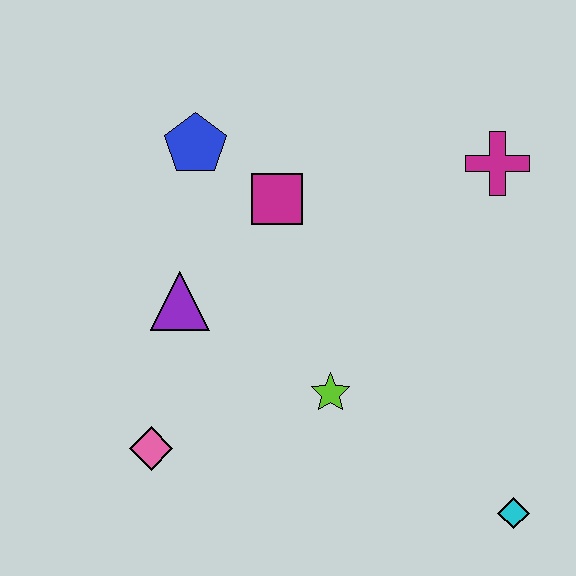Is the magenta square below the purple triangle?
No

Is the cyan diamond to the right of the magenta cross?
Yes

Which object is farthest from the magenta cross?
The pink diamond is farthest from the magenta cross.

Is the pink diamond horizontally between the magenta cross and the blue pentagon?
No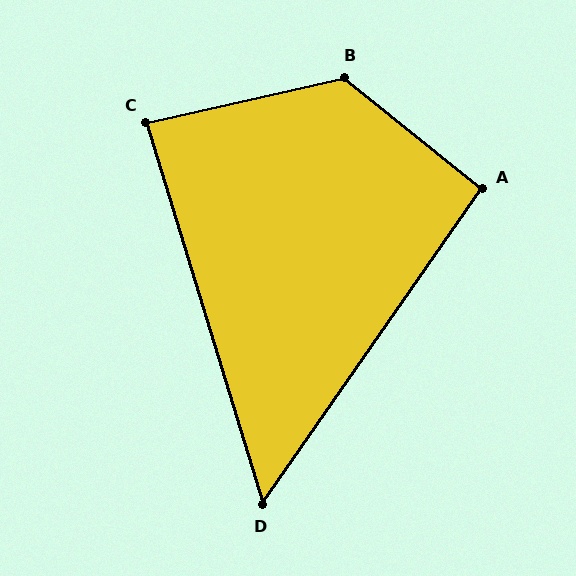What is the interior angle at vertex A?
Approximately 94 degrees (approximately right).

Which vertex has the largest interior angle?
B, at approximately 128 degrees.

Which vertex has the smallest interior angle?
D, at approximately 52 degrees.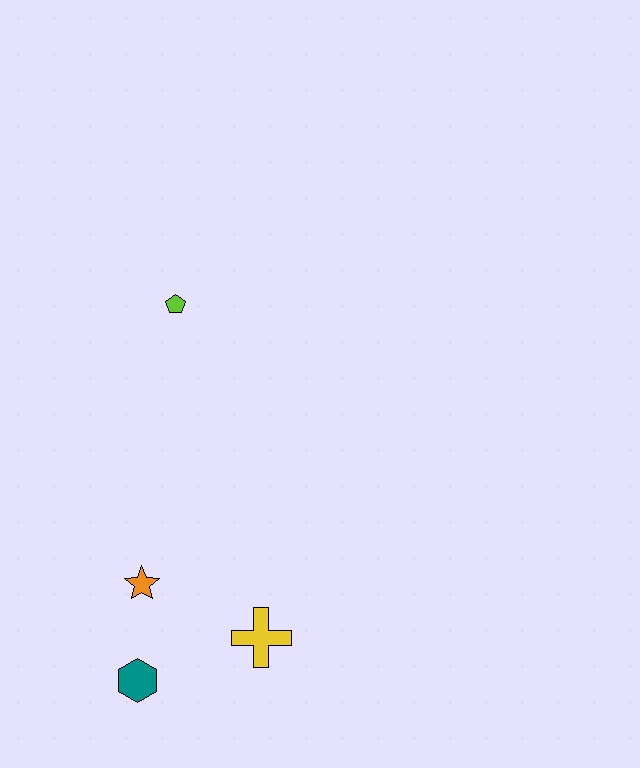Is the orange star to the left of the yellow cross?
Yes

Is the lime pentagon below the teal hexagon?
No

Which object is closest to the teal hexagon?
The orange star is closest to the teal hexagon.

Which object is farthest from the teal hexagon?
The lime pentagon is farthest from the teal hexagon.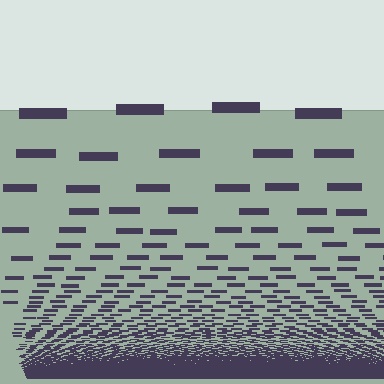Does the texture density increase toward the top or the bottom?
Density increases toward the bottom.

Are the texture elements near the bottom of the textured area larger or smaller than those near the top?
Smaller. The gradient is inverted — elements near the bottom are smaller and denser.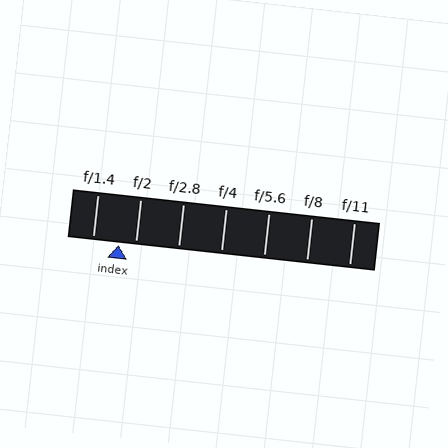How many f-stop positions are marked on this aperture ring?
There are 7 f-stop positions marked.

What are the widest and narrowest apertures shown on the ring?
The widest aperture shown is f/1.4 and the narrowest is f/11.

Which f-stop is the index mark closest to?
The index mark is closest to f/2.